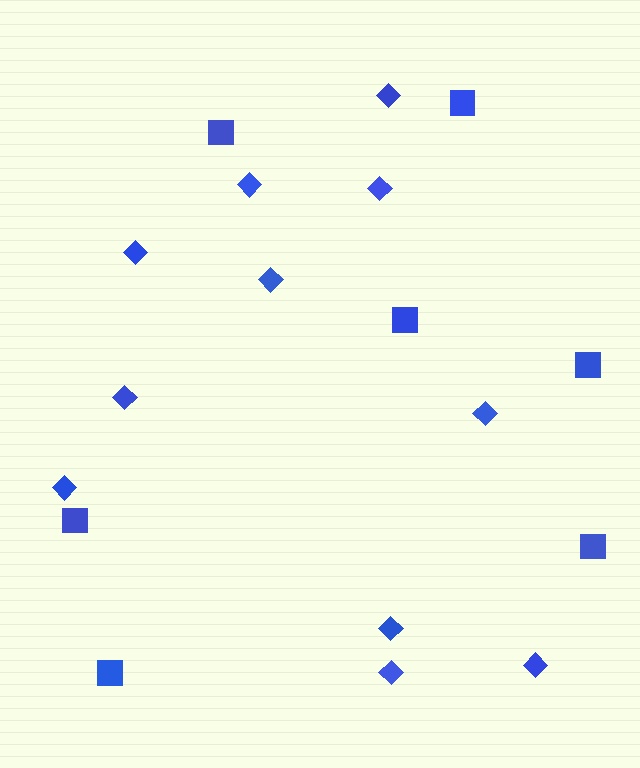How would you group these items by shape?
There are 2 groups: one group of diamonds (11) and one group of squares (7).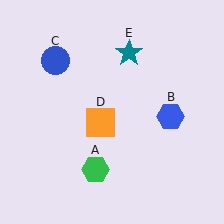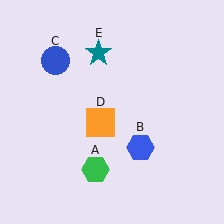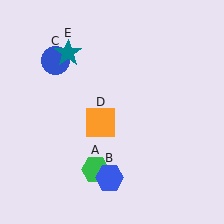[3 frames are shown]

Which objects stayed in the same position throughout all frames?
Green hexagon (object A) and blue circle (object C) and orange square (object D) remained stationary.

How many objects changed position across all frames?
2 objects changed position: blue hexagon (object B), teal star (object E).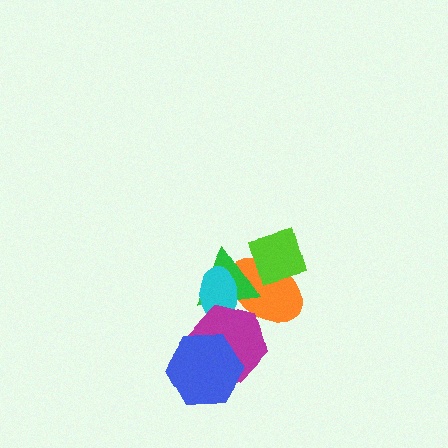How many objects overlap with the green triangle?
4 objects overlap with the green triangle.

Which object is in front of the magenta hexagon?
The blue hexagon is in front of the magenta hexagon.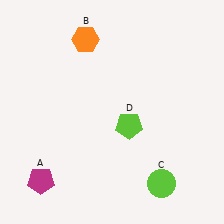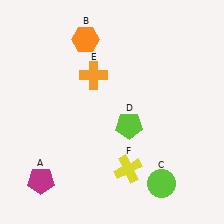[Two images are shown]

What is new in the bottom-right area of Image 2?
A yellow cross (F) was added in the bottom-right area of Image 2.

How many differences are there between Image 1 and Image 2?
There are 2 differences between the two images.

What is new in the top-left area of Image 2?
An orange cross (E) was added in the top-left area of Image 2.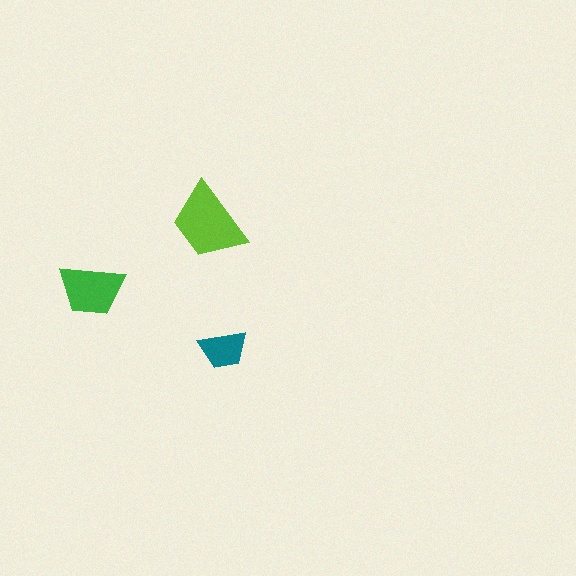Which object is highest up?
The lime trapezoid is topmost.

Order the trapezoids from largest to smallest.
the lime one, the green one, the teal one.